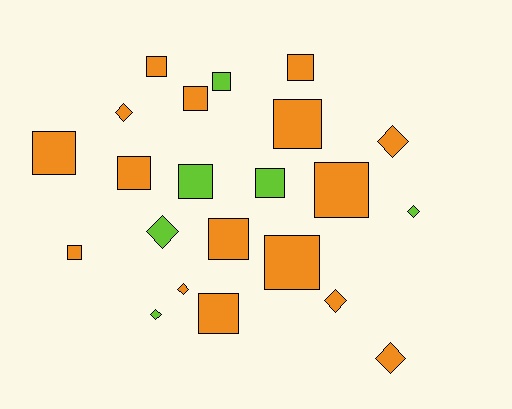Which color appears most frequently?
Orange, with 16 objects.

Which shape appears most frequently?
Square, with 14 objects.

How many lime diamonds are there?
There are 3 lime diamonds.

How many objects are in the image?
There are 22 objects.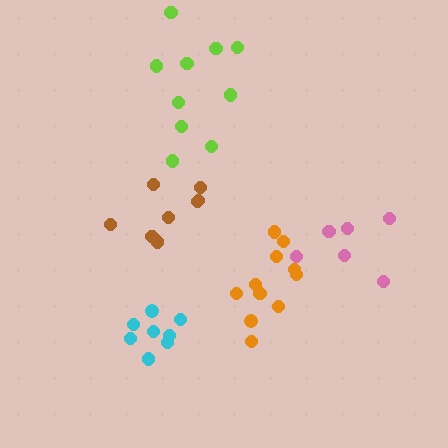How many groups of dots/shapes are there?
There are 5 groups.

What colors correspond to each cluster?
The clusters are colored: brown, pink, lime, cyan, orange.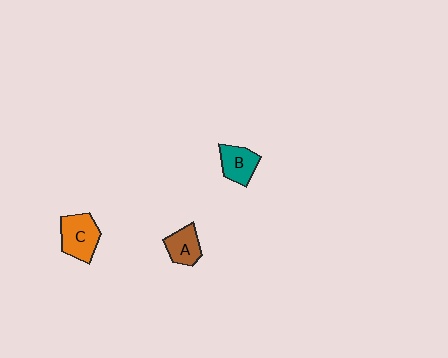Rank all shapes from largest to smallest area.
From largest to smallest: C (orange), B (teal), A (brown).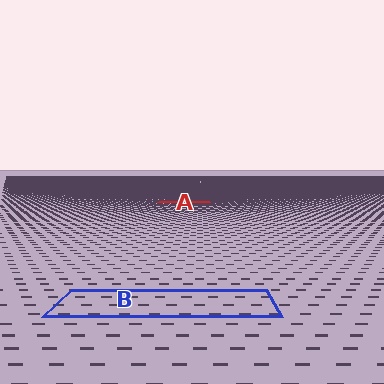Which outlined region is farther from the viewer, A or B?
Region A is farther from the viewer — the texture elements inside it appear smaller and more densely packed.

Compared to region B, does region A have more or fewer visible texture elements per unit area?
Region A has more texture elements per unit area — they are packed more densely because it is farther away.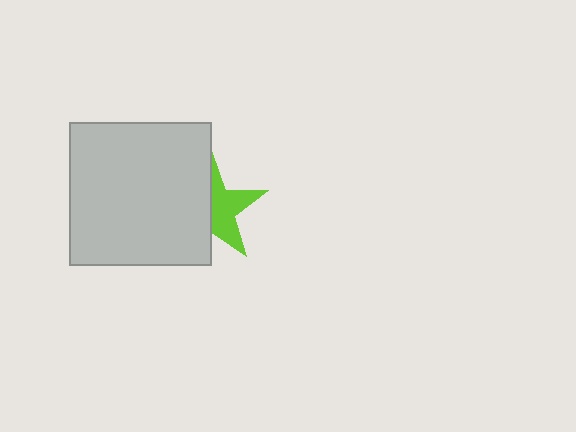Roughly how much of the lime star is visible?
About half of it is visible (roughly 51%).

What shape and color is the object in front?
The object in front is a light gray square.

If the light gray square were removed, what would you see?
You would see the complete lime star.